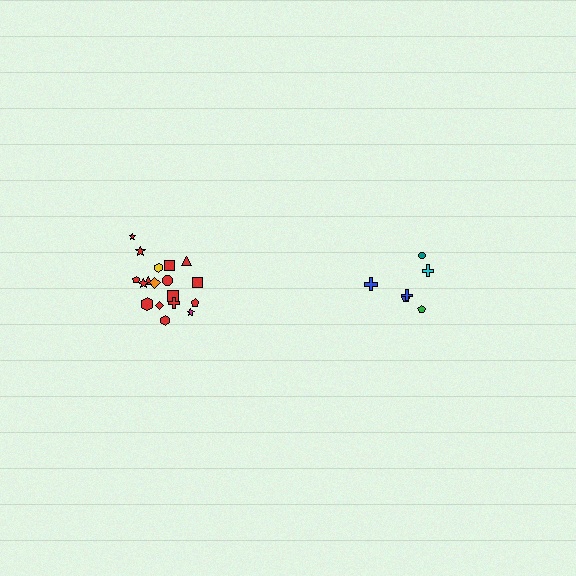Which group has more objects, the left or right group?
The left group.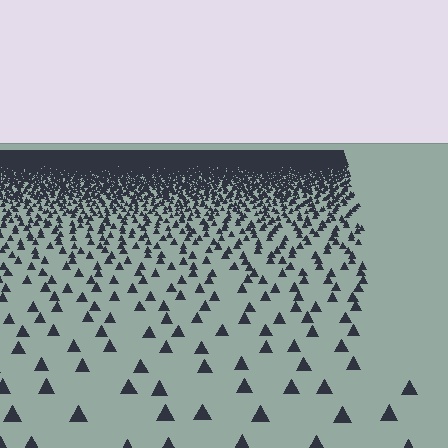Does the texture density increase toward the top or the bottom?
Density increases toward the top.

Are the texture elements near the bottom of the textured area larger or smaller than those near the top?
Larger. Near the bottom, elements are closer to the viewer and appear at a bigger on-screen size.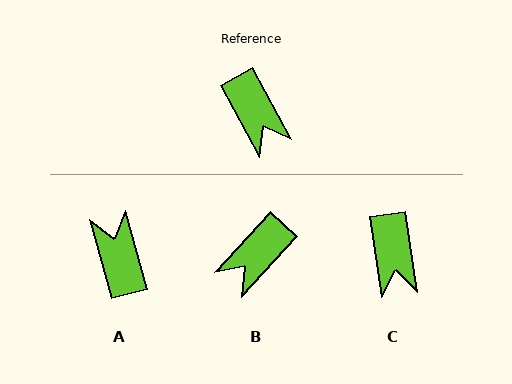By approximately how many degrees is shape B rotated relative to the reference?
Approximately 71 degrees clockwise.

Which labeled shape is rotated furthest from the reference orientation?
A, about 167 degrees away.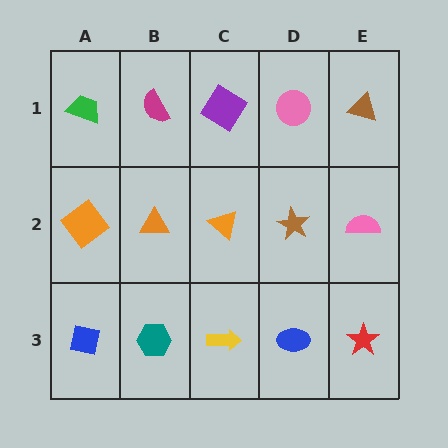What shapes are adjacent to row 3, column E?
A pink semicircle (row 2, column E), a blue ellipse (row 3, column D).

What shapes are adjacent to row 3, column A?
An orange diamond (row 2, column A), a teal hexagon (row 3, column B).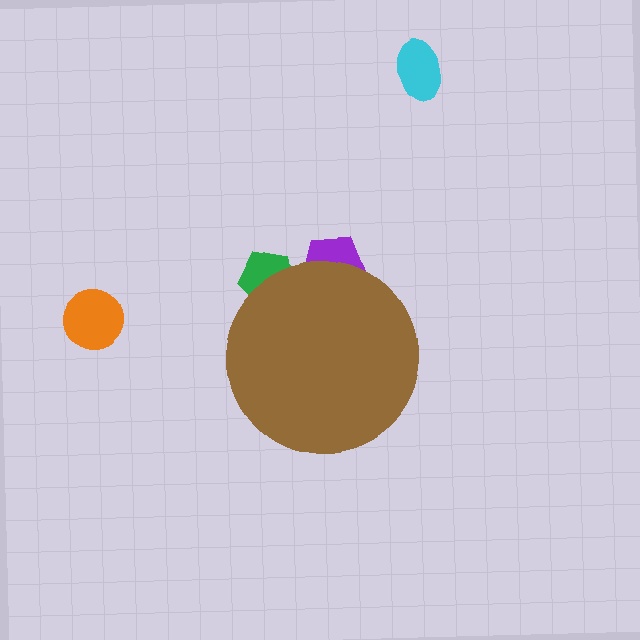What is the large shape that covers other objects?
A brown circle.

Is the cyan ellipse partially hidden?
No, the cyan ellipse is fully visible.